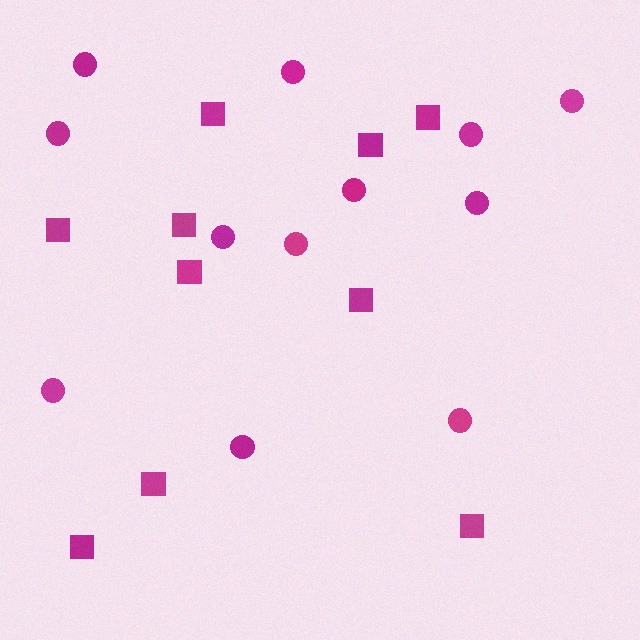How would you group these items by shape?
There are 2 groups: one group of circles (12) and one group of squares (10).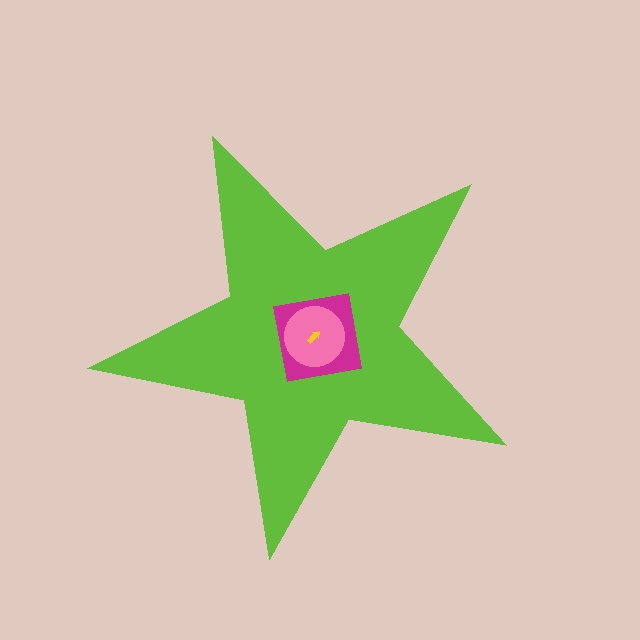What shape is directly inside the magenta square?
The pink circle.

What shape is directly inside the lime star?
The magenta square.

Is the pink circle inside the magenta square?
Yes.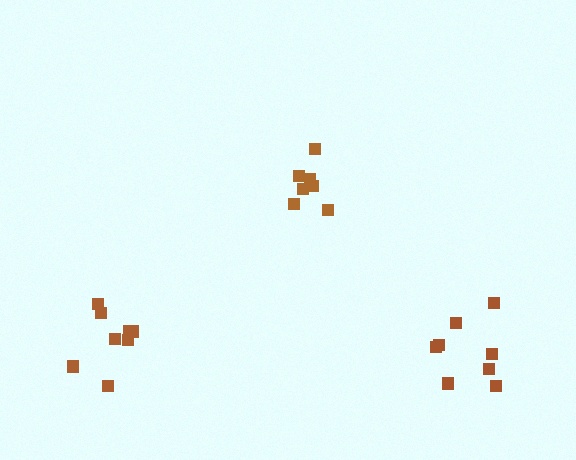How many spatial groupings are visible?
There are 3 spatial groupings.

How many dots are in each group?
Group 1: 8 dots, Group 2: 7 dots, Group 3: 8 dots (23 total).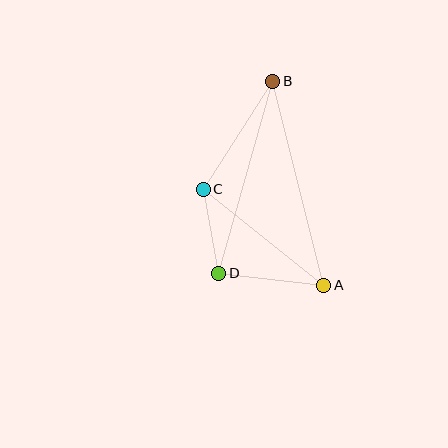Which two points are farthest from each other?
Points A and B are farthest from each other.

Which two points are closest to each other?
Points C and D are closest to each other.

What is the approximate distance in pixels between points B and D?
The distance between B and D is approximately 199 pixels.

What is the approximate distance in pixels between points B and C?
The distance between B and C is approximately 128 pixels.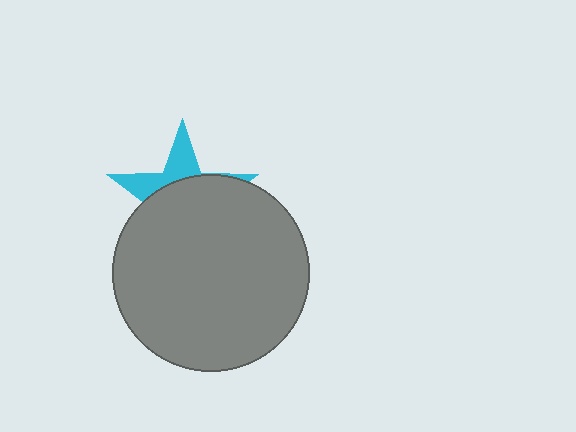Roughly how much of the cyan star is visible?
A small part of it is visible (roughly 31%).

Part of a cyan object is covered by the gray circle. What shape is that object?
It is a star.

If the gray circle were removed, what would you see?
You would see the complete cyan star.